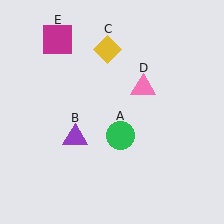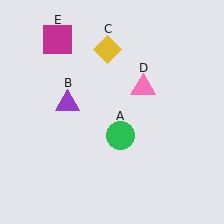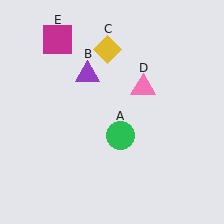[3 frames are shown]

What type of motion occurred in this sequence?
The purple triangle (object B) rotated clockwise around the center of the scene.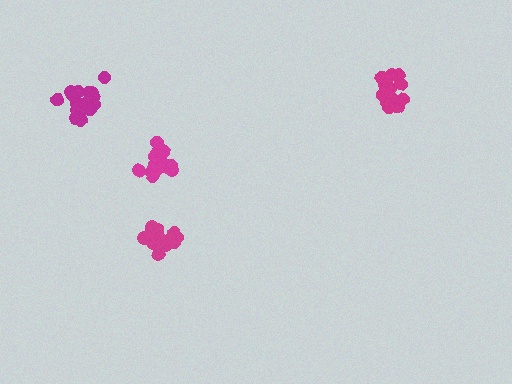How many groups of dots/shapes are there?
There are 4 groups.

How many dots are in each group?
Group 1: 17 dots, Group 2: 17 dots, Group 3: 14 dots, Group 4: 19 dots (67 total).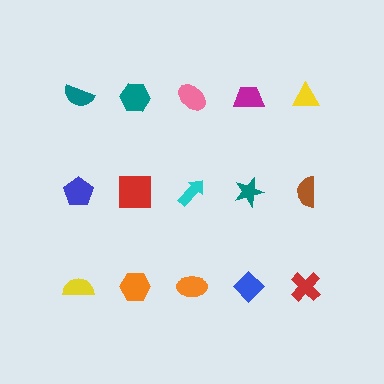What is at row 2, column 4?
A teal star.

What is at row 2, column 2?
A red square.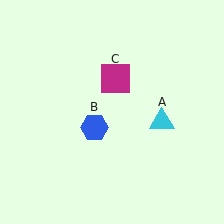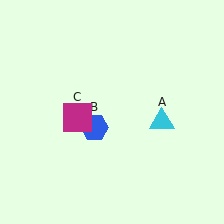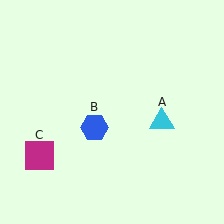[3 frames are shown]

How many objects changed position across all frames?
1 object changed position: magenta square (object C).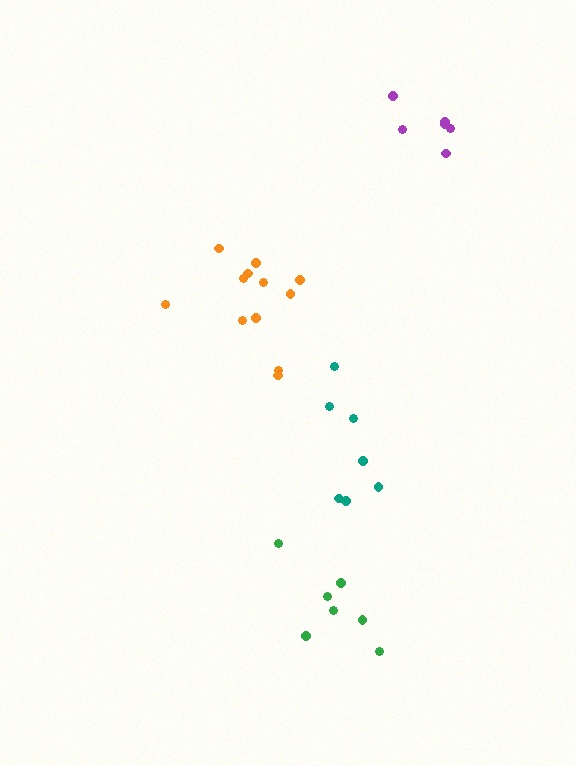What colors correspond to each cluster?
The clusters are colored: purple, orange, teal, green.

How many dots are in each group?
Group 1: 6 dots, Group 2: 12 dots, Group 3: 7 dots, Group 4: 7 dots (32 total).